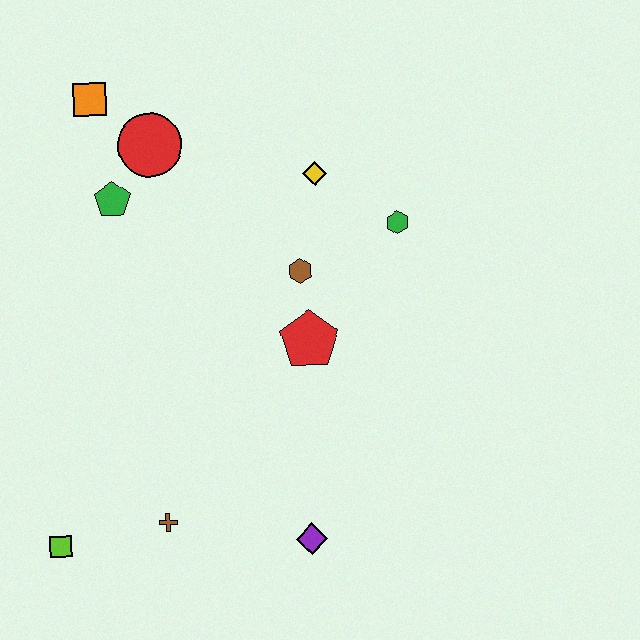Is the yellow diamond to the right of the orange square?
Yes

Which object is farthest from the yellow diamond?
The lime square is farthest from the yellow diamond.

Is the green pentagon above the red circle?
No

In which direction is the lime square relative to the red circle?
The lime square is below the red circle.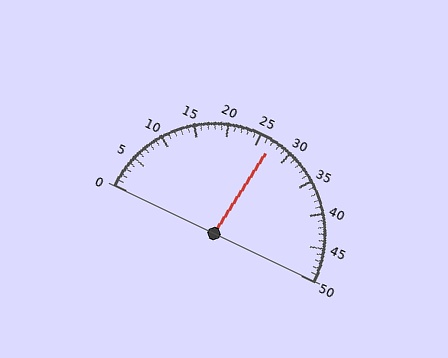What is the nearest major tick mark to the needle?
The nearest major tick mark is 25.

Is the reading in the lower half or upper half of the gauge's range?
The reading is in the upper half of the range (0 to 50).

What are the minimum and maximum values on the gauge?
The gauge ranges from 0 to 50.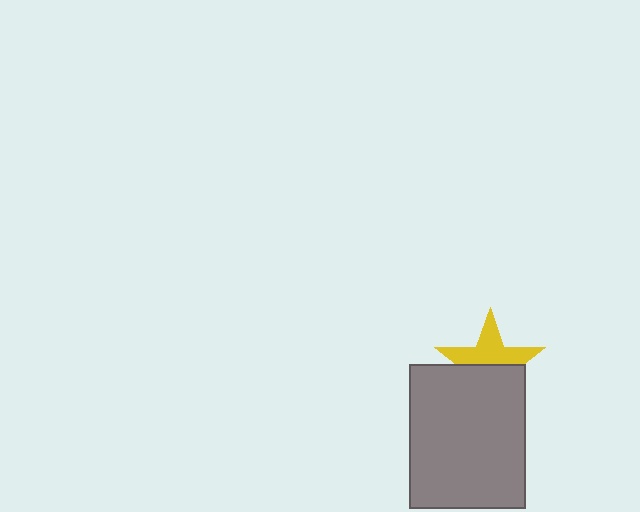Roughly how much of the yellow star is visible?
About half of it is visible (roughly 50%).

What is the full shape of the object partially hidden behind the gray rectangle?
The partially hidden object is a yellow star.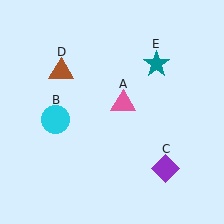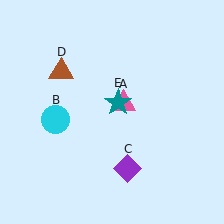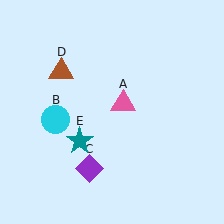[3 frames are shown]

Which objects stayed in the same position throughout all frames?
Pink triangle (object A) and cyan circle (object B) and brown triangle (object D) remained stationary.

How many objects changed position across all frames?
2 objects changed position: purple diamond (object C), teal star (object E).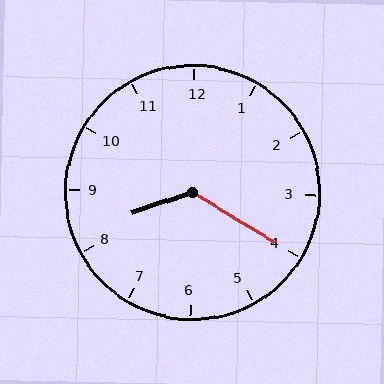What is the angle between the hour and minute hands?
Approximately 130 degrees.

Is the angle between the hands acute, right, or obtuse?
It is obtuse.